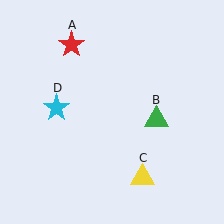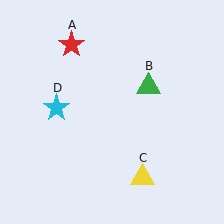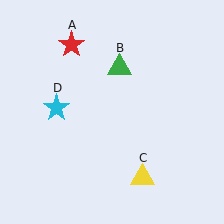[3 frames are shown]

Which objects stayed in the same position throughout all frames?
Red star (object A) and yellow triangle (object C) and cyan star (object D) remained stationary.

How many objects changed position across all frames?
1 object changed position: green triangle (object B).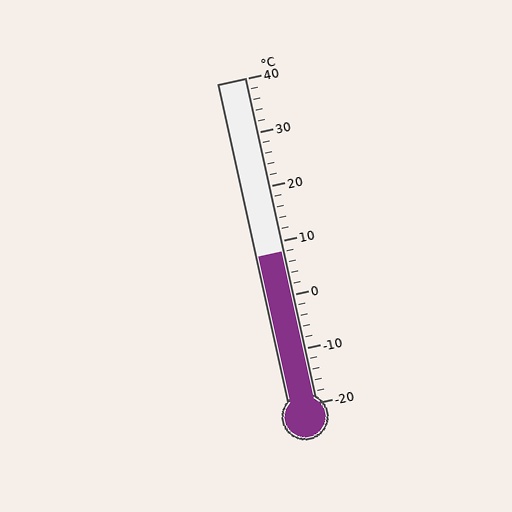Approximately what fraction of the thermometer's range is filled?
The thermometer is filled to approximately 45% of its range.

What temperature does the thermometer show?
The thermometer shows approximately 8°C.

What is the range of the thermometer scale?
The thermometer scale ranges from -20°C to 40°C.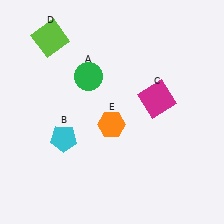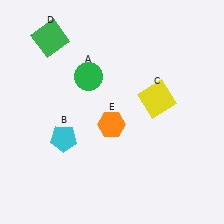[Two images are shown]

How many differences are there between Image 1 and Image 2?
There are 2 differences between the two images.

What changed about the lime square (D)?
In Image 1, D is lime. In Image 2, it changed to green.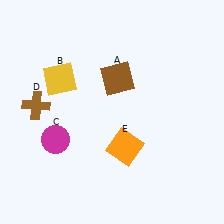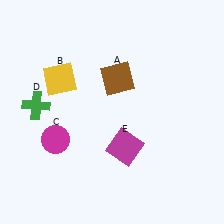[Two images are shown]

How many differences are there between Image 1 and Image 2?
There are 2 differences between the two images.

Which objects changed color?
D changed from brown to green. E changed from orange to magenta.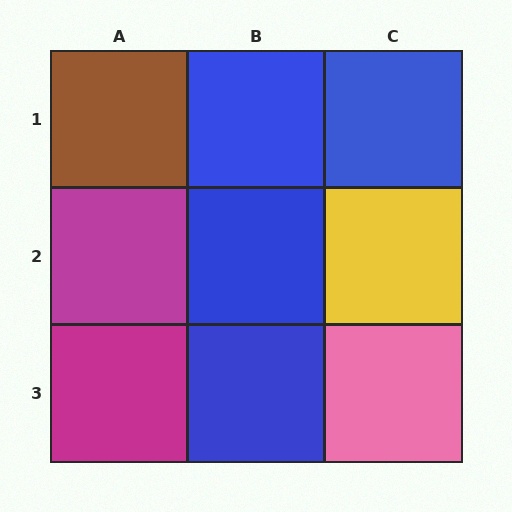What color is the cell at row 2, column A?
Magenta.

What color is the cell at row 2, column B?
Blue.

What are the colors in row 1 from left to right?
Brown, blue, blue.